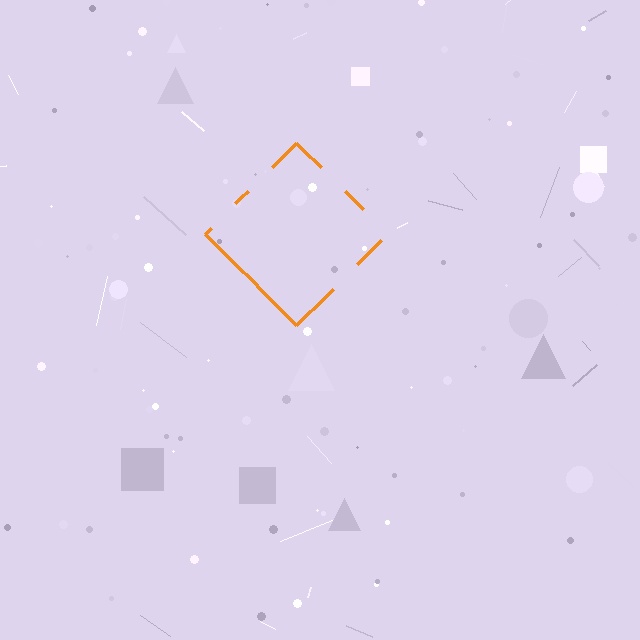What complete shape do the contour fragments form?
The contour fragments form a diamond.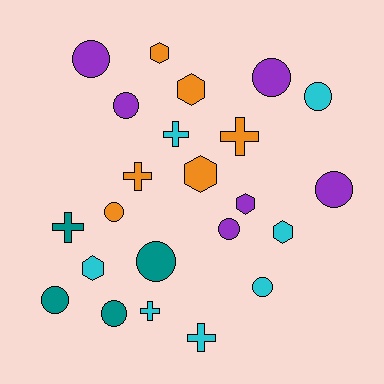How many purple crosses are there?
There are no purple crosses.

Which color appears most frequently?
Cyan, with 7 objects.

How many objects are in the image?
There are 23 objects.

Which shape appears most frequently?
Circle, with 11 objects.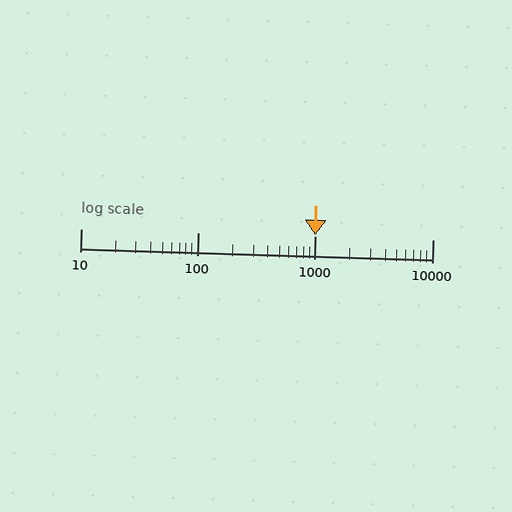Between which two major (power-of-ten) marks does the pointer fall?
The pointer is between 1000 and 10000.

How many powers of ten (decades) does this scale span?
The scale spans 3 decades, from 10 to 10000.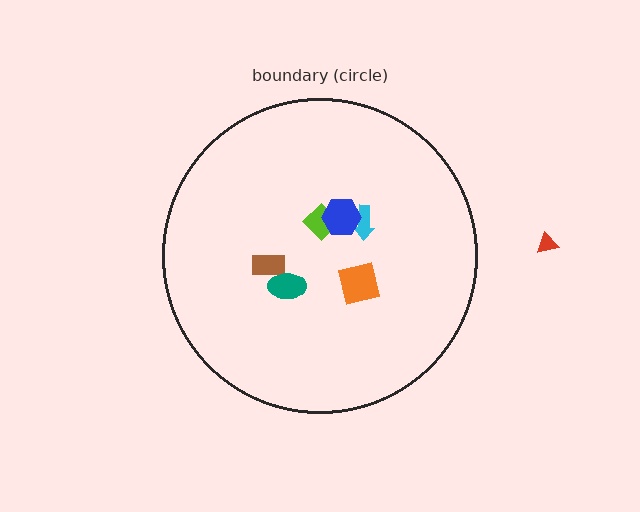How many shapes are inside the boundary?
6 inside, 1 outside.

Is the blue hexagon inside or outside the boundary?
Inside.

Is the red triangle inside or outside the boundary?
Outside.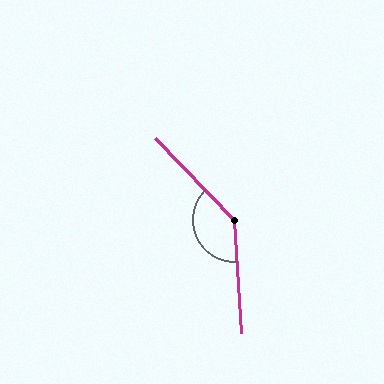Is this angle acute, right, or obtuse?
It is obtuse.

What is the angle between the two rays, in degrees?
Approximately 139 degrees.